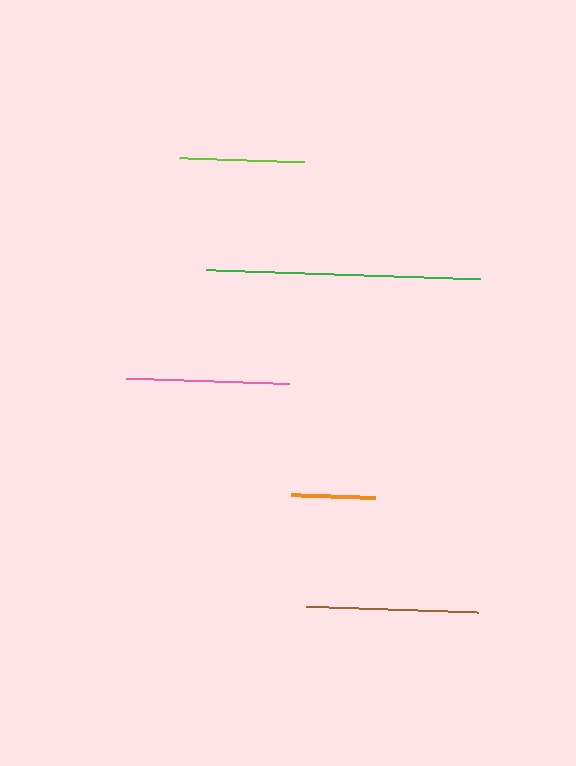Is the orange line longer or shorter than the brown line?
The brown line is longer than the orange line.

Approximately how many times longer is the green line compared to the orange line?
The green line is approximately 3.3 times the length of the orange line.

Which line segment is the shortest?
The orange line is the shortest at approximately 84 pixels.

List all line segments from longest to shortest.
From longest to shortest: green, brown, pink, lime, orange.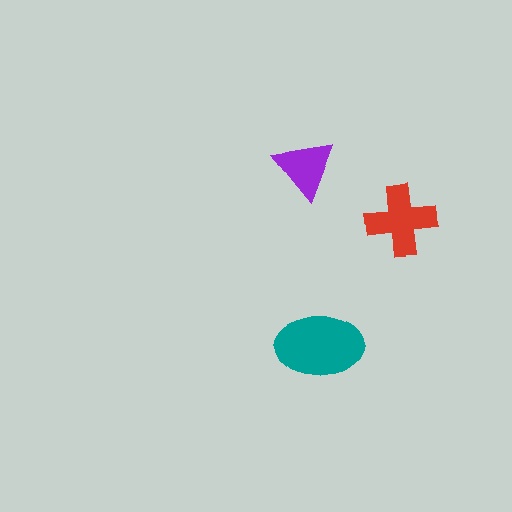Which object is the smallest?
The purple triangle.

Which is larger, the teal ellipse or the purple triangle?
The teal ellipse.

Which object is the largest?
The teal ellipse.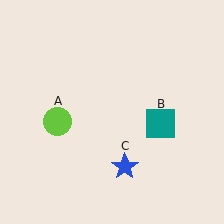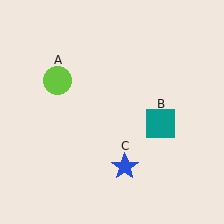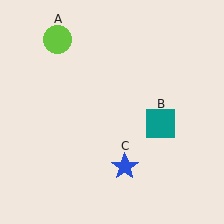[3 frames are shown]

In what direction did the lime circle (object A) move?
The lime circle (object A) moved up.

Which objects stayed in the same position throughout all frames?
Teal square (object B) and blue star (object C) remained stationary.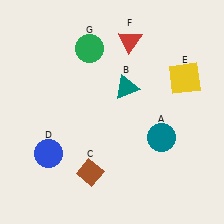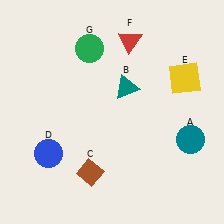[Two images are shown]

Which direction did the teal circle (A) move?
The teal circle (A) moved right.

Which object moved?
The teal circle (A) moved right.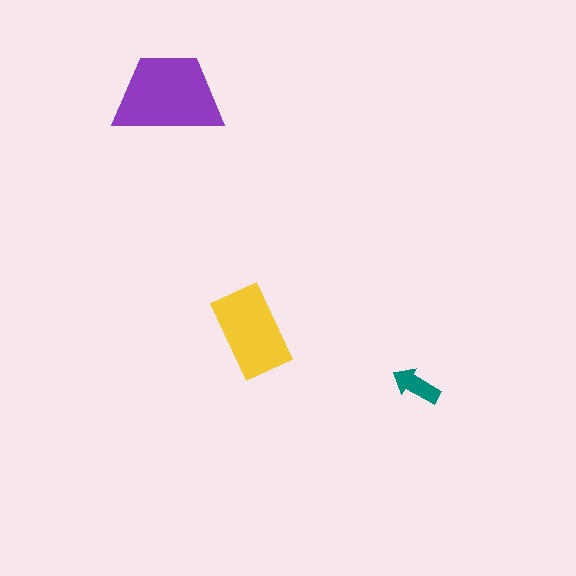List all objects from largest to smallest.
The purple trapezoid, the yellow rectangle, the teal arrow.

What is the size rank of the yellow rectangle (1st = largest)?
2nd.